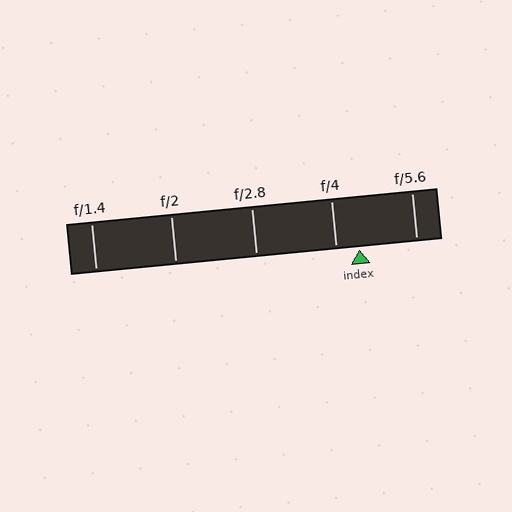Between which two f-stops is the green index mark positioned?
The index mark is between f/4 and f/5.6.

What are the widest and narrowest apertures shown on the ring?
The widest aperture shown is f/1.4 and the narrowest is f/5.6.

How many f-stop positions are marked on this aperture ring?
There are 5 f-stop positions marked.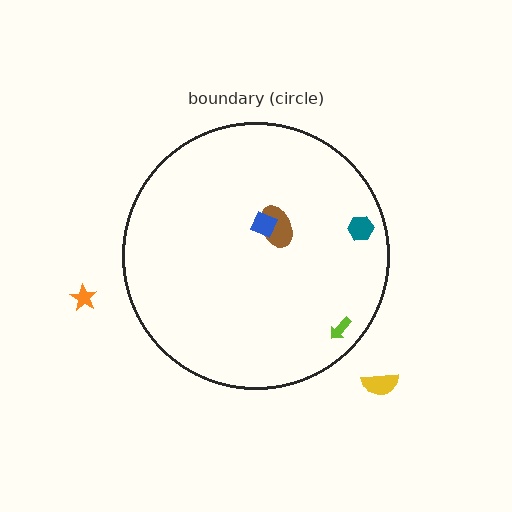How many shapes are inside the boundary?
4 inside, 2 outside.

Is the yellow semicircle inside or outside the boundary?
Outside.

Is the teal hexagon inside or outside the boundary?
Inside.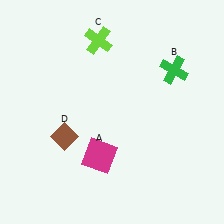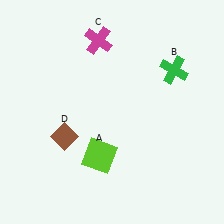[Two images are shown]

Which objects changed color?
A changed from magenta to lime. C changed from lime to magenta.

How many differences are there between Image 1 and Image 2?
There are 2 differences between the two images.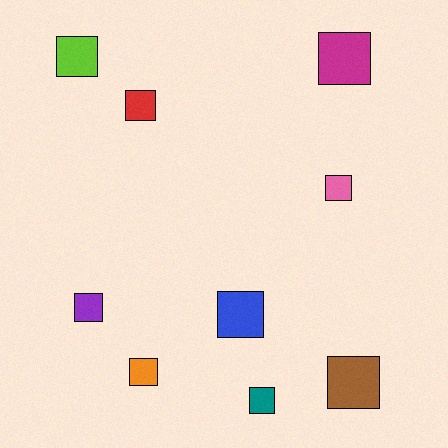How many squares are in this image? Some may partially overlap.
There are 9 squares.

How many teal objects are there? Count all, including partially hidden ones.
There is 1 teal object.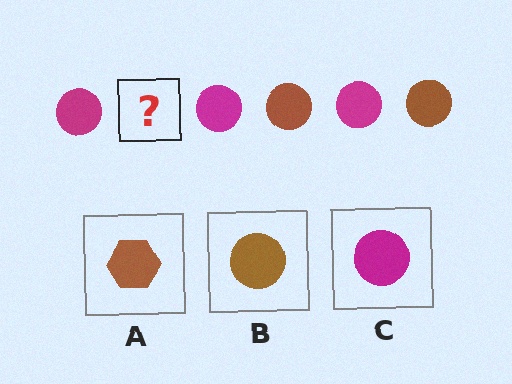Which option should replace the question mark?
Option B.